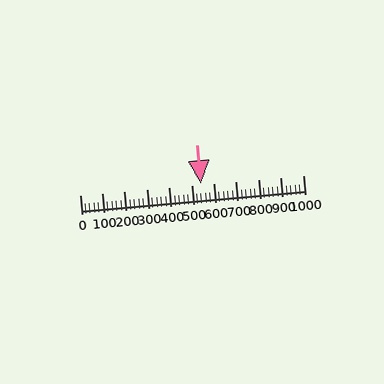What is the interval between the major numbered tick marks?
The major tick marks are spaced 100 units apart.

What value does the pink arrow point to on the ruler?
The pink arrow points to approximately 543.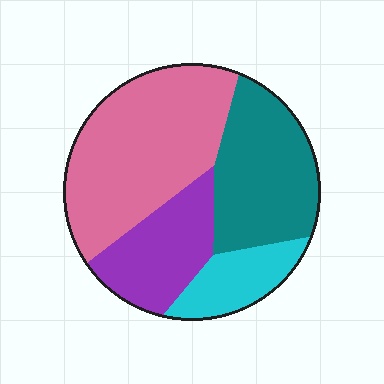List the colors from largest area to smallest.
From largest to smallest: pink, teal, purple, cyan.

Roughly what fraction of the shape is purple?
Purple covers 19% of the shape.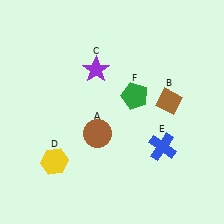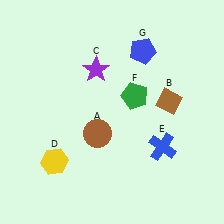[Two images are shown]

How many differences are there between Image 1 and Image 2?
There is 1 difference between the two images.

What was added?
A blue pentagon (G) was added in Image 2.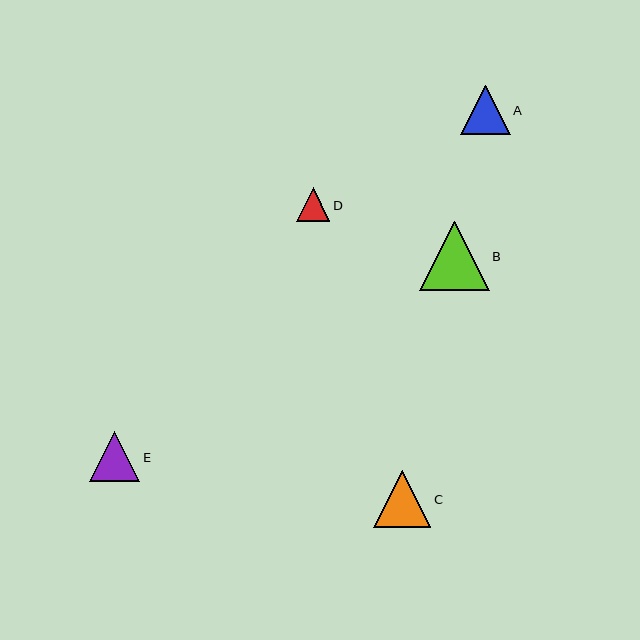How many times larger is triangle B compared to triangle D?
Triangle B is approximately 2.1 times the size of triangle D.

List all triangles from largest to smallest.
From largest to smallest: B, C, E, A, D.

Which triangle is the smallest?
Triangle D is the smallest with a size of approximately 34 pixels.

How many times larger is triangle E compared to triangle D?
Triangle E is approximately 1.5 times the size of triangle D.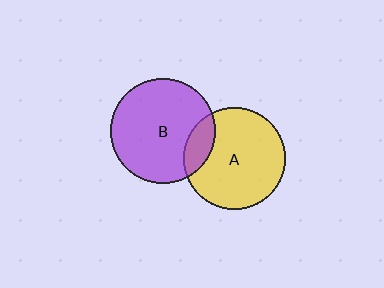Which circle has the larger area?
Circle B (purple).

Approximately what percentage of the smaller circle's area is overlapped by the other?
Approximately 15%.